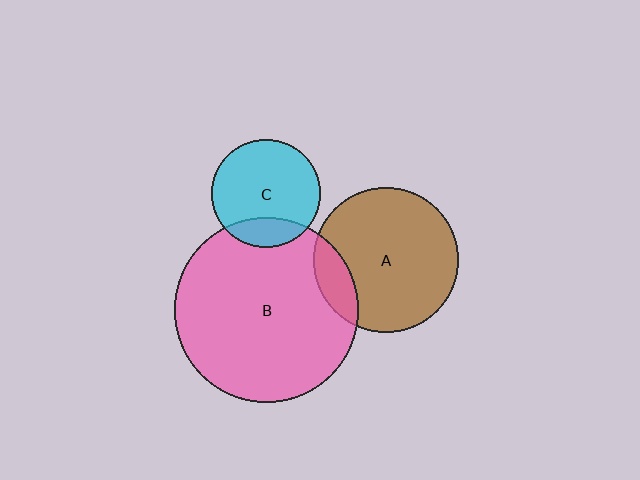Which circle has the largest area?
Circle B (pink).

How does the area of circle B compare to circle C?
Approximately 2.9 times.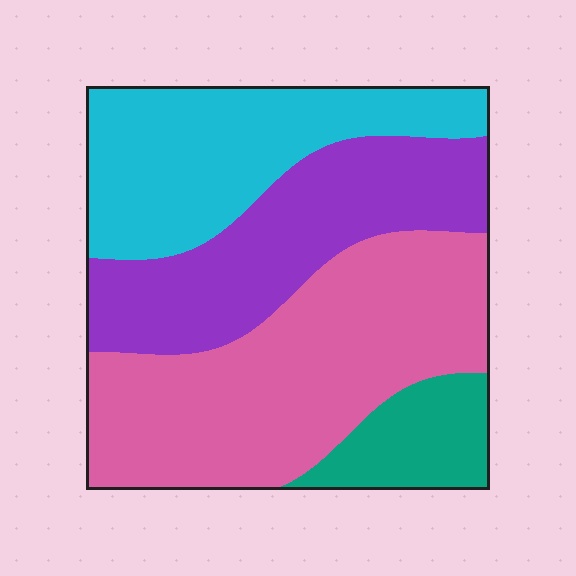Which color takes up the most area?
Pink, at roughly 40%.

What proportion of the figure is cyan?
Cyan takes up about one quarter (1/4) of the figure.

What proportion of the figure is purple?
Purple takes up about one quarter (1/4) of the figure.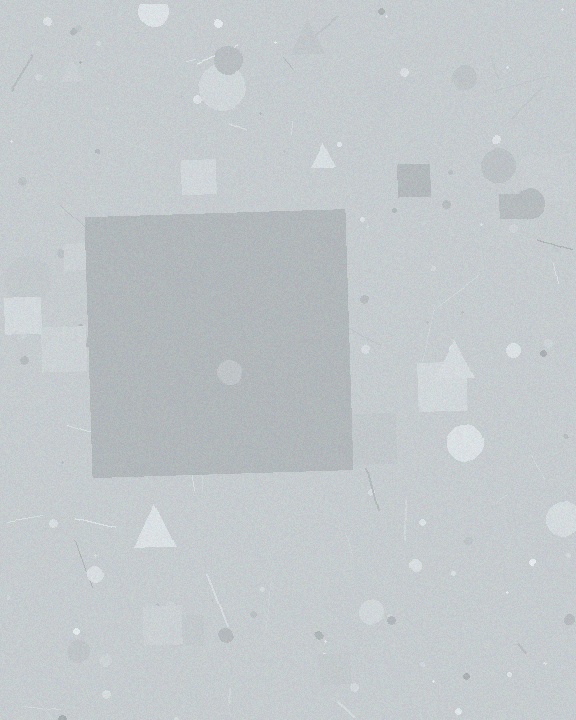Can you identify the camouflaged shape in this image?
The camouflaged shape is a square.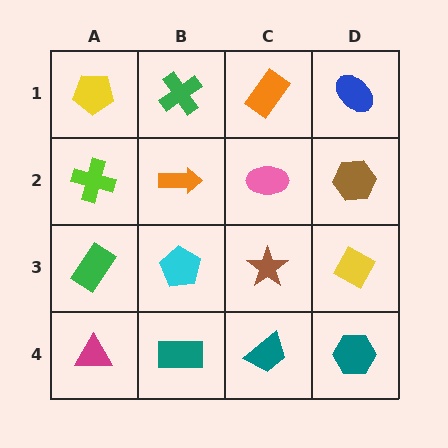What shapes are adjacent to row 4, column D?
A yellow diamond (row 3, column D), a teal trapezoid (row 4, column C).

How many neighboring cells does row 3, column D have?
3.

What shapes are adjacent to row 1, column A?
A lime cross (row 2, column A), a green cross (row 1, column B).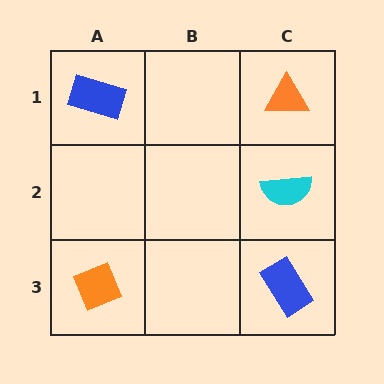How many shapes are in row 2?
1 shape.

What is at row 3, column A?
An orange diamond.